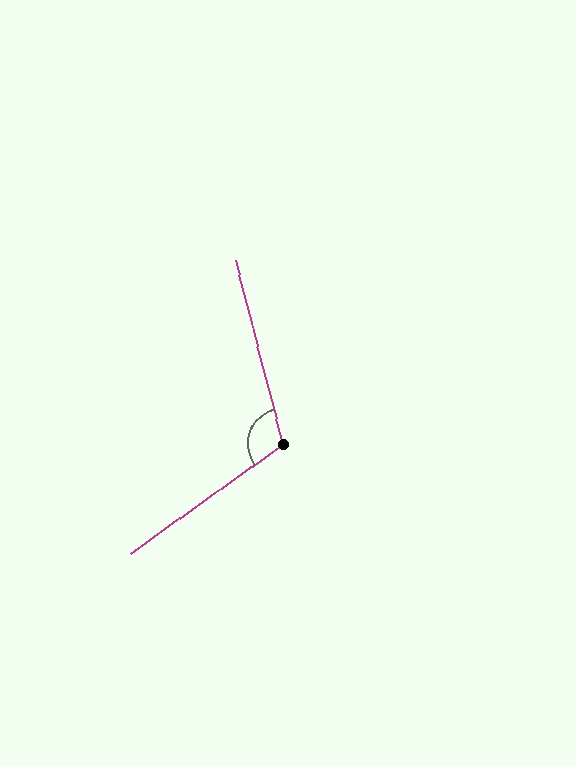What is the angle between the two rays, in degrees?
Approximately 111 degrees.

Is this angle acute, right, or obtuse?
It is obtuse.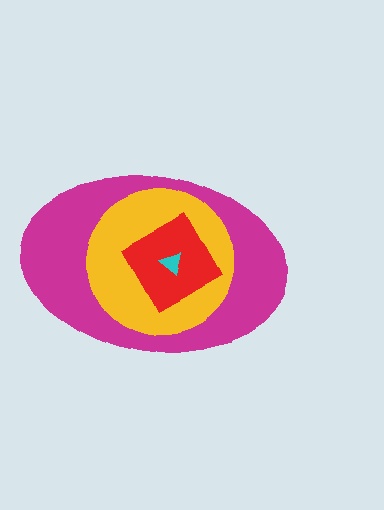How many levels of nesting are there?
4.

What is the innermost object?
The cyan triangle.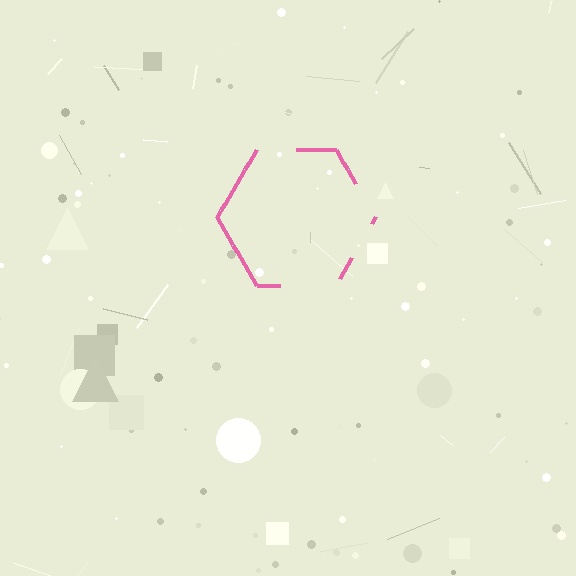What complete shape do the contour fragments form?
The contour fragments form a hexagon.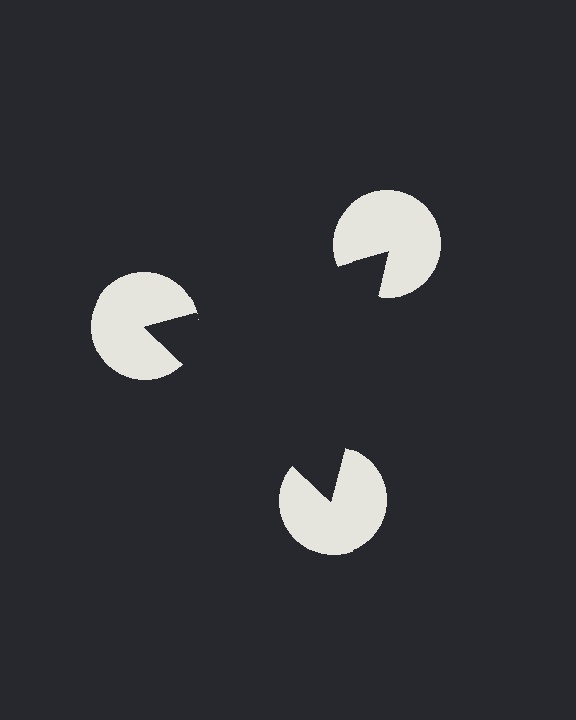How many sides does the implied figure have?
3 sides.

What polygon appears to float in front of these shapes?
An illusory triangle — its edges are inferred from the aligned wedge cuts in the pac-man discs, not physically drawn.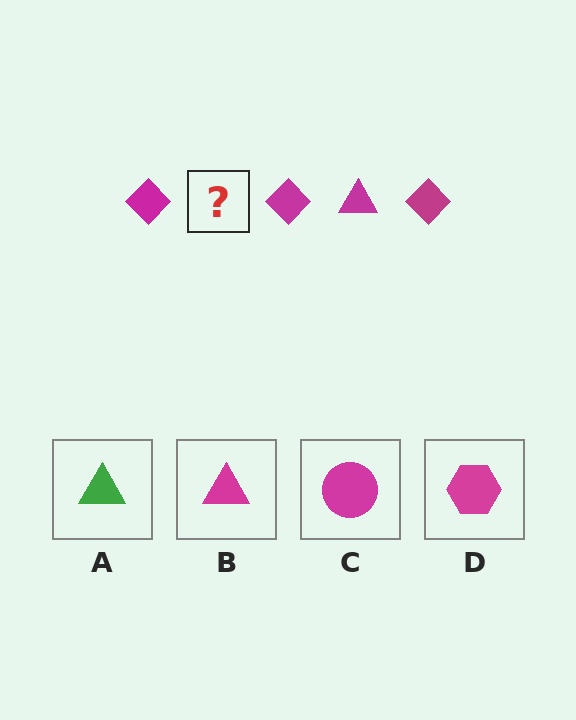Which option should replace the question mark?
Option B.